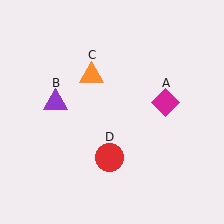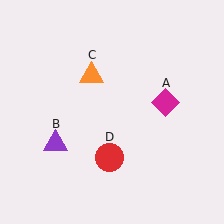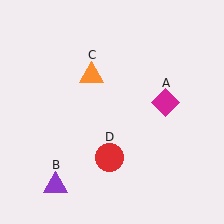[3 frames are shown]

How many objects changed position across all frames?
1 object changed position: purple triangle (object B).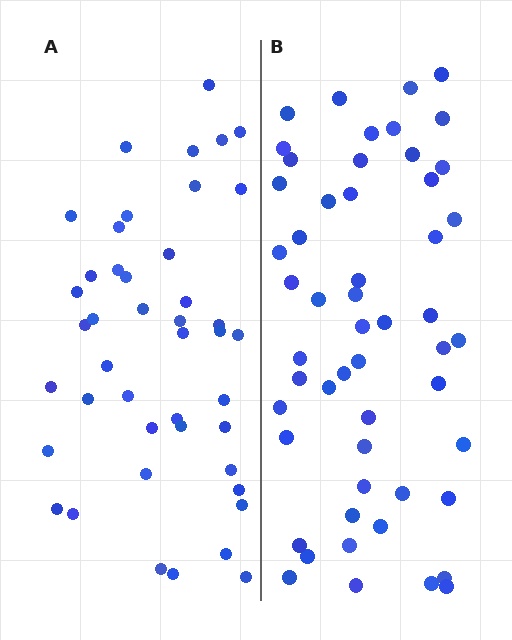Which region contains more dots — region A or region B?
Region B (the right region) has more dots.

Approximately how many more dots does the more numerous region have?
Region B has roughly 8 or so more dots than region A.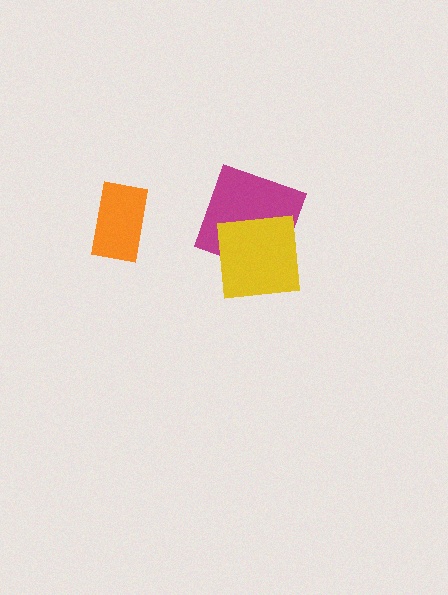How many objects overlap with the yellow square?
1 object overlaps with the yellow square.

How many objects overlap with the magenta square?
1 object overlaps with the magenta square.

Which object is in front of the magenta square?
The yellow square is in front of the magenta square.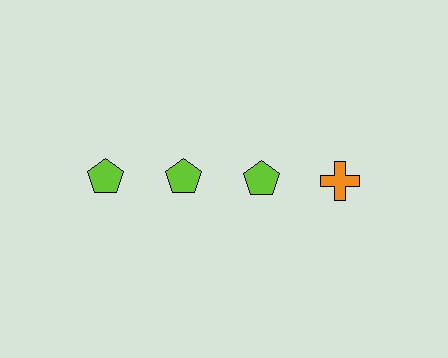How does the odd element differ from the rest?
It differs in both color (orange instead of lime) and shape (cross instead of pentagon).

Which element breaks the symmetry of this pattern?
The orange cross in the top row, second from right column breaks the symmetry. All other shapes are lime pentagons.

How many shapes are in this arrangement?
There are 4 shapes arranged in a grid pattern.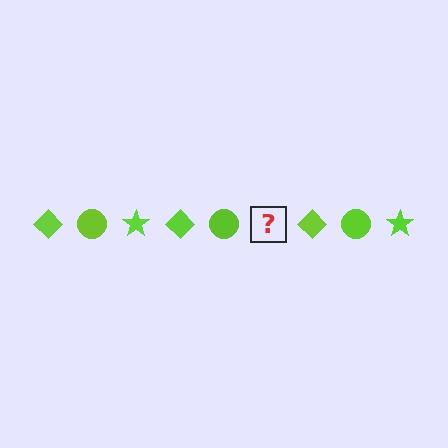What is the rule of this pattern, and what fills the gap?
The rule is that the pattern cycles through diamond, circle, star shapes in lime. The gap should be filled with a lime star.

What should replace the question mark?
The question mark should be replaced with a lime star.